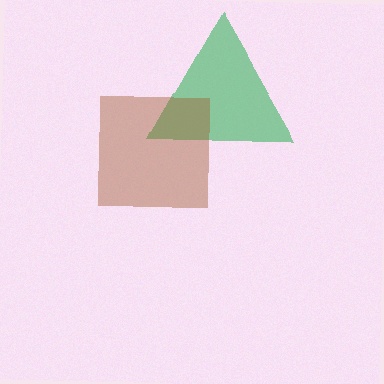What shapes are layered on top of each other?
The layered shapes are: a green triangle, a brown square.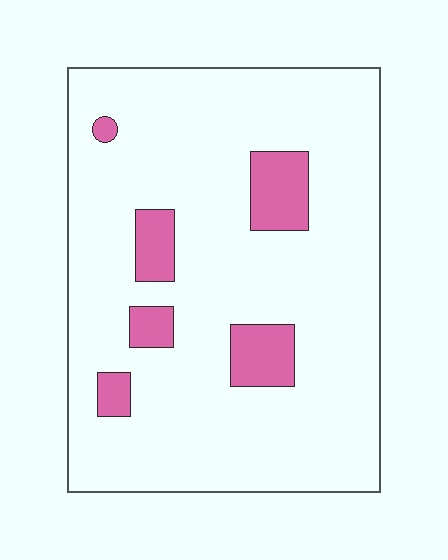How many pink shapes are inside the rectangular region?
6.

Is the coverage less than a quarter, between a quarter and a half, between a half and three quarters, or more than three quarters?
Less than a quarter.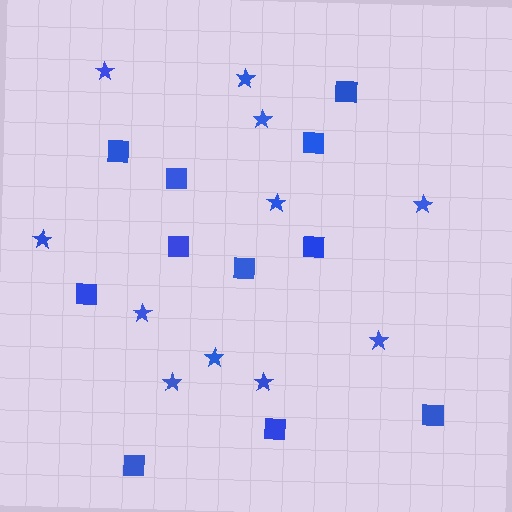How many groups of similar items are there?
There are 2 groups: one group of stars (11) and one group of squares (11).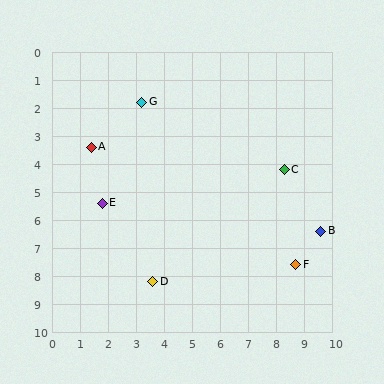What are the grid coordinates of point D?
Point D is at approximately (3.6, 8.2).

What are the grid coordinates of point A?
Point A is at approximately (1.4, 3.4).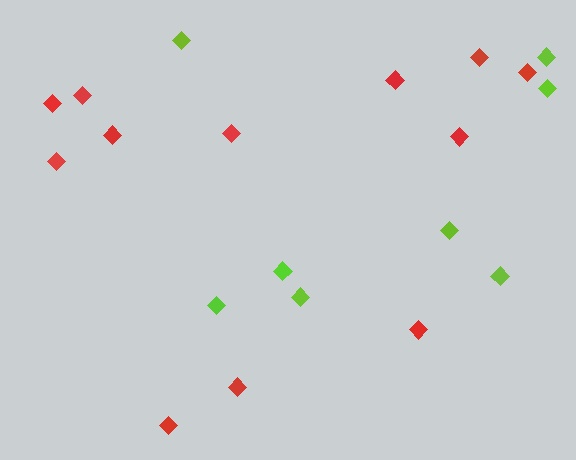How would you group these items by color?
There are 2 groups: one group of red diamonds (12) and one group of lime diamonds (8).